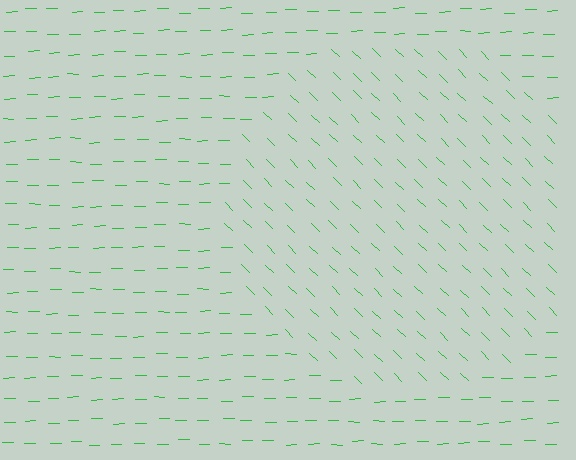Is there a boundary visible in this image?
Yes, there is a texture boundary formed by a change in line orientation.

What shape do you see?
I see a circle.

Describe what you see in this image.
The image is filled with small green line segments. A circle region in the image has lines oriented differently from the surrounding lines, creating a visible texture boundary.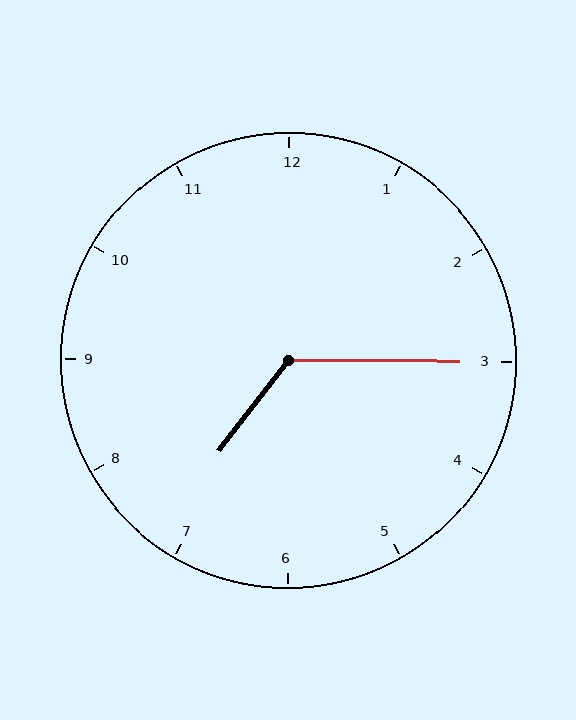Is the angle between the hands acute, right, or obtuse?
It is obtuse.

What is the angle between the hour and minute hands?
Approximately 128 degrees.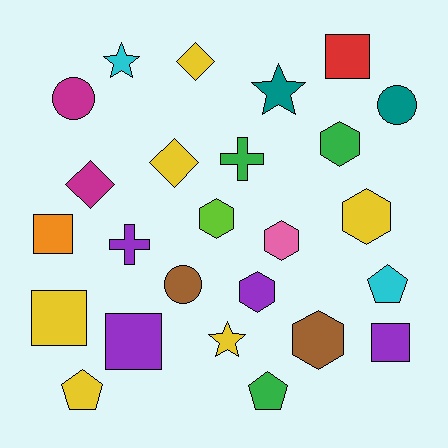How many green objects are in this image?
There are 3 green objects.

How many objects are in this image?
There are 25 objects.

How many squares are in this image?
There are 5 squares.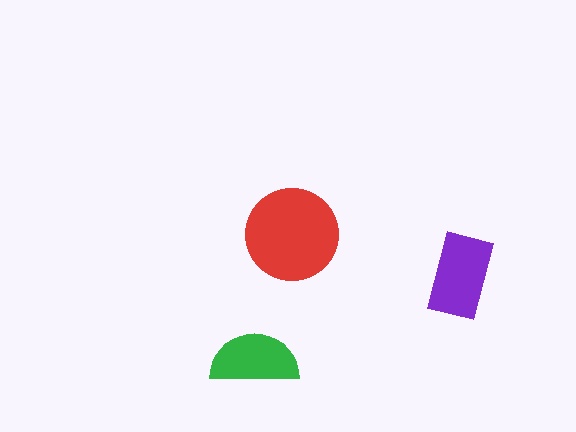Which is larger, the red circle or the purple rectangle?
The red circle.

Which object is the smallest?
The green semicircle.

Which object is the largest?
The red circle.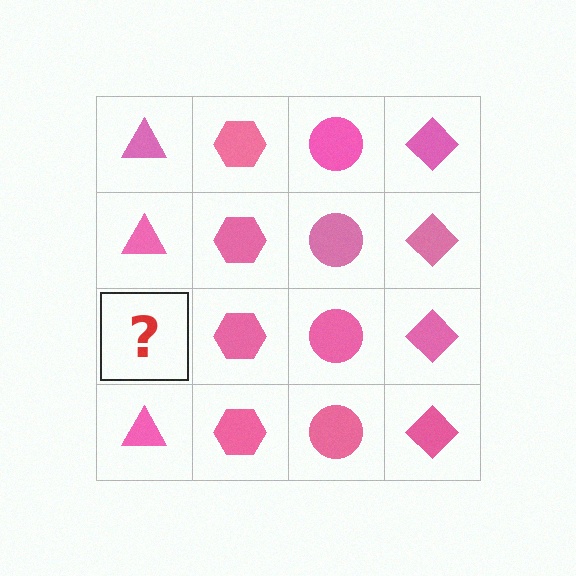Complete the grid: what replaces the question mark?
The question mark should be replaced with a pink triangle.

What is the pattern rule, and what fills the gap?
The rule is that each column has a consistent shape. The gap should be filled with a pink triangle.